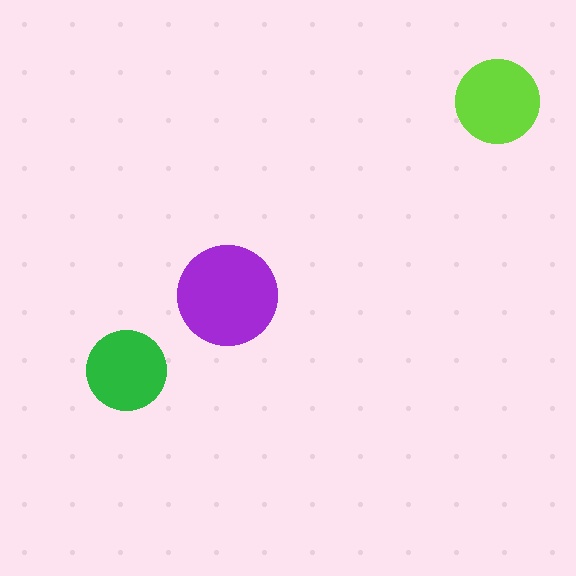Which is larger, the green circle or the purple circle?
The purple one.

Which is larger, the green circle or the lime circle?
The lime one.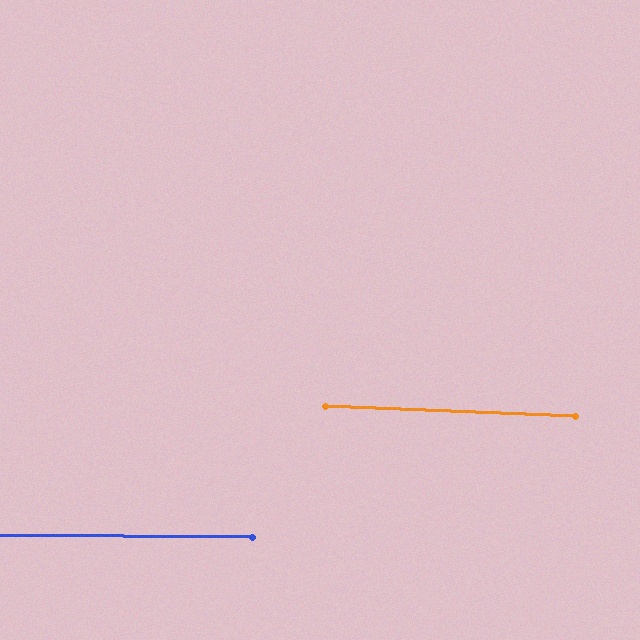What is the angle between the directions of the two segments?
Approximately 2 degrees.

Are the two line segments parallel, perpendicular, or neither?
Parallel — their directions differ by only 1.6°.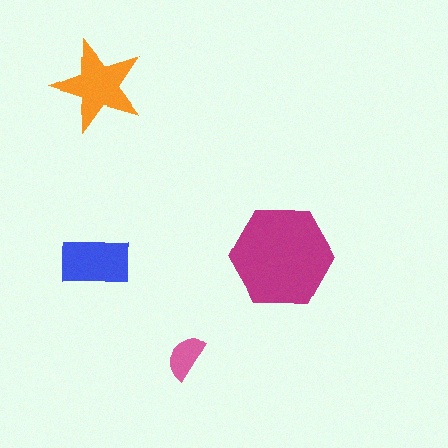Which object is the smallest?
The pink semicircle.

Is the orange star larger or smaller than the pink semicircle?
Larger.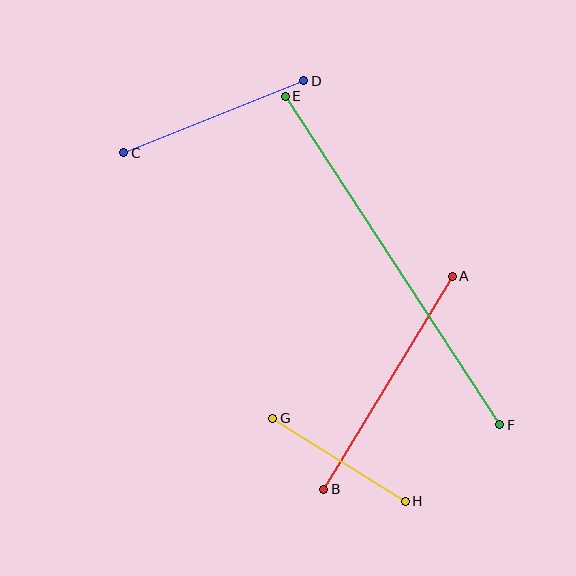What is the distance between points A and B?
The distance is approximately 249 pixels.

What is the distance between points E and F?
The distance is approximately 392 pixels.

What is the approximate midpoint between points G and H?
The midpoint is at approximately (339, 460) pixels.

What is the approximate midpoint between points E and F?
The midpoint is at approximately (393, 260) pixels.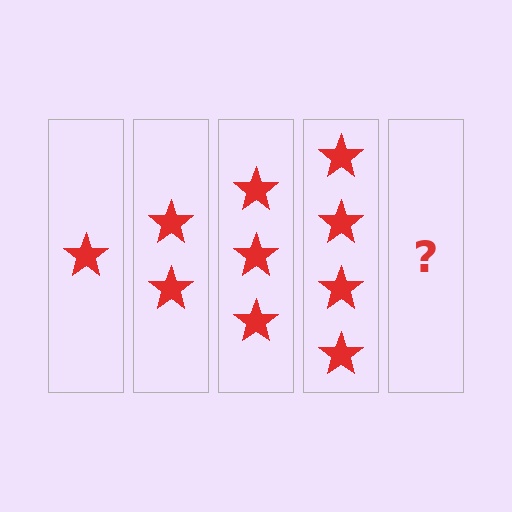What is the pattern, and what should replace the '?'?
The pattern is that each step adds one more star. The '?' should be 5 stars.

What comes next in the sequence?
The next element should be 5 stars.